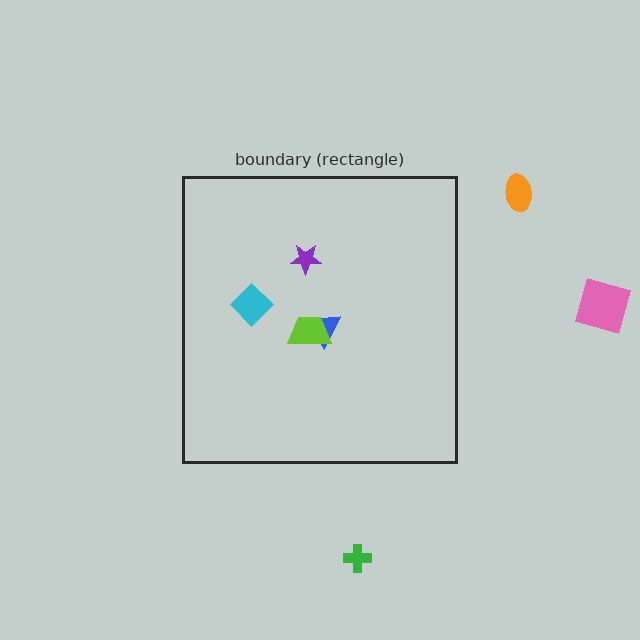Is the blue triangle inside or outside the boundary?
Inside.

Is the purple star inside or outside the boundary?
Inside.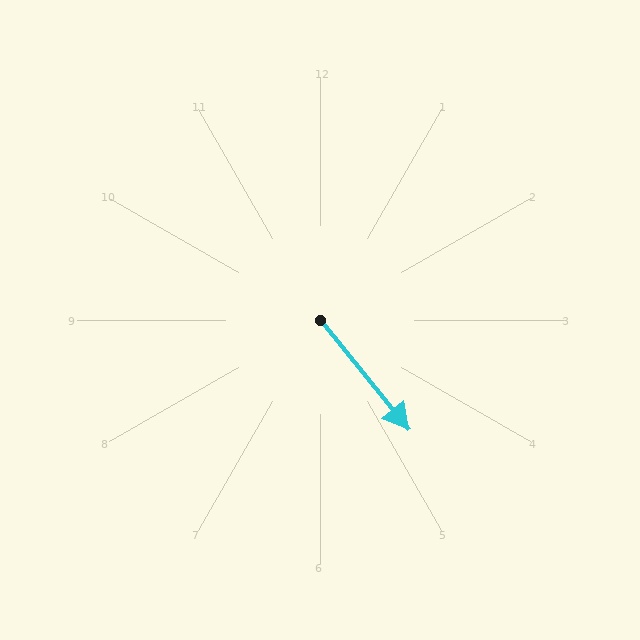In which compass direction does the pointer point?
Southeast.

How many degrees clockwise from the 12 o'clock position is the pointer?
Approximately 141 degrees.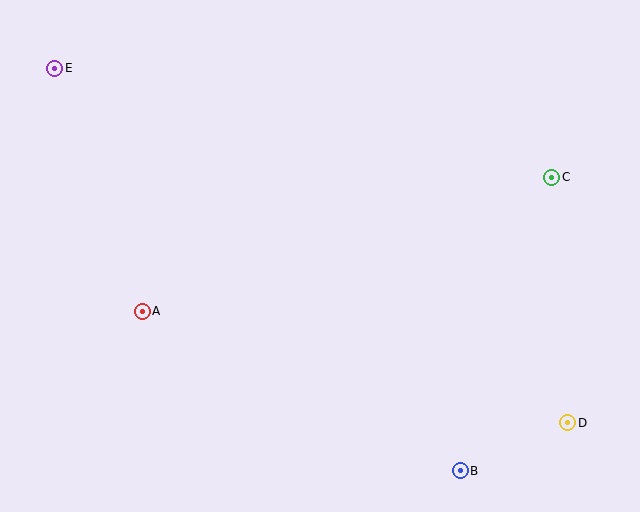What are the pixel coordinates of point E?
Point E is at (55, 68).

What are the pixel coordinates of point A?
Point A is at (142, 311).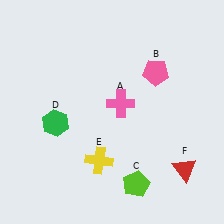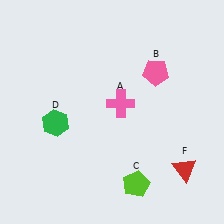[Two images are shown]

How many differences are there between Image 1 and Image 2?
There is 1 difference between the two images.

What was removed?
The yellow cross (E) was removed in Image 2.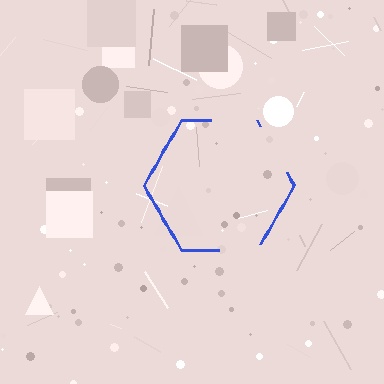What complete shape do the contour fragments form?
The contour fragments form a hexagon.